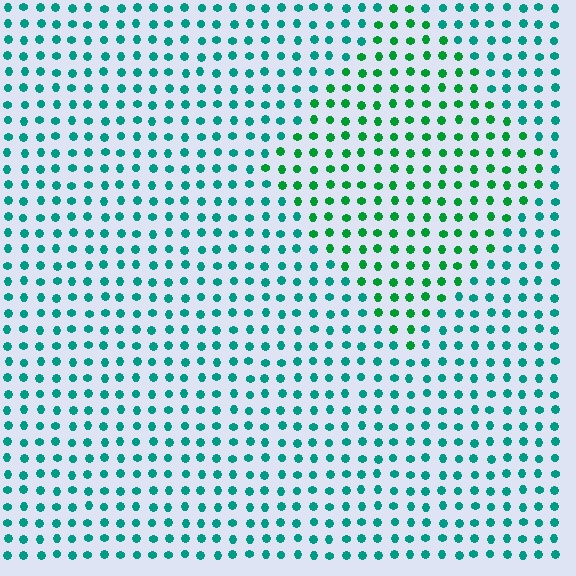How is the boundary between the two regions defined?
The boundary is defined purely by a slight shift in hue (about 33 degrees). Spacing, size, and orientation are identical on both sides.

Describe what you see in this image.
The image is filled with small teal elements in a uniform arrangement. A diamond-shaped region is visible where the elements are tinted to a slightly different hue, forming a subtle color boundary.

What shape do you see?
I see a diamond.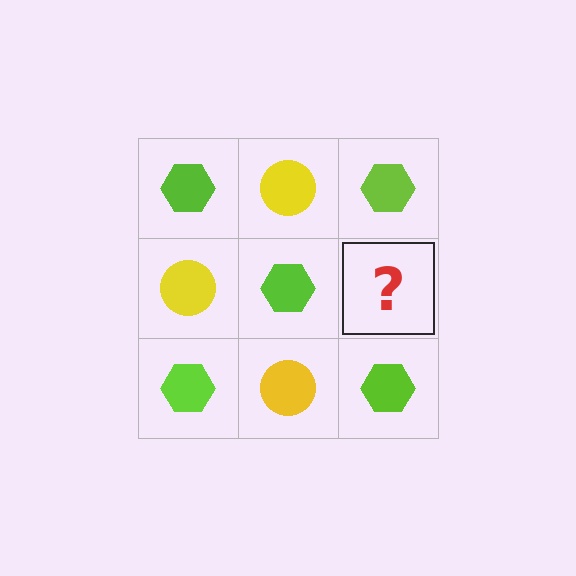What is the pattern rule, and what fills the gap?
The rule is that it alternates lime hexagon and yellow circle in a checkerboard pattern. The gap should be filled with a yellow circle.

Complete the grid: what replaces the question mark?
The question mark should be replaced with a yellow circle.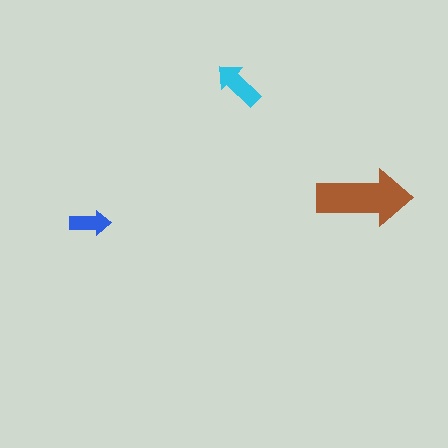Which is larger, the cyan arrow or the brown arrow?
The brown one.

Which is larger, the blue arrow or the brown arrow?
The brown one.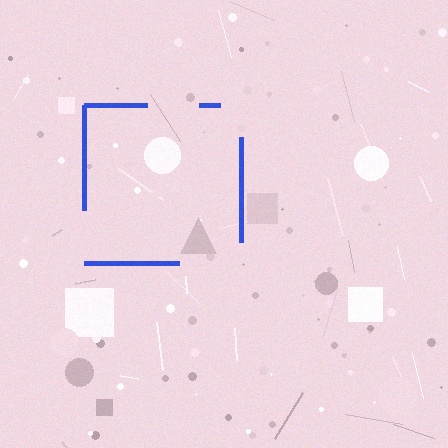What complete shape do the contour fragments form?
The contour fragments form a square.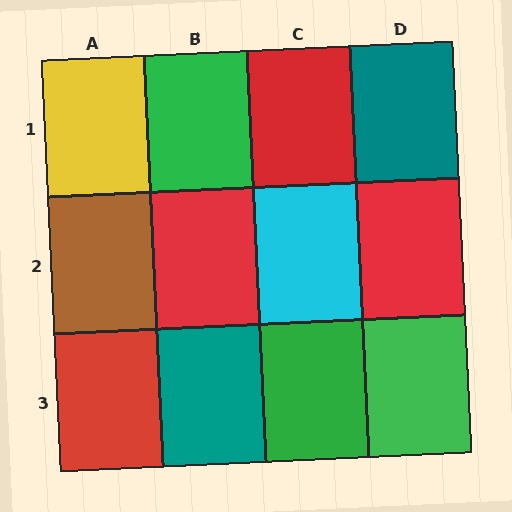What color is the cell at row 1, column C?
Red.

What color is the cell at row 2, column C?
Cyan.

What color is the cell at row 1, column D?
Teal.